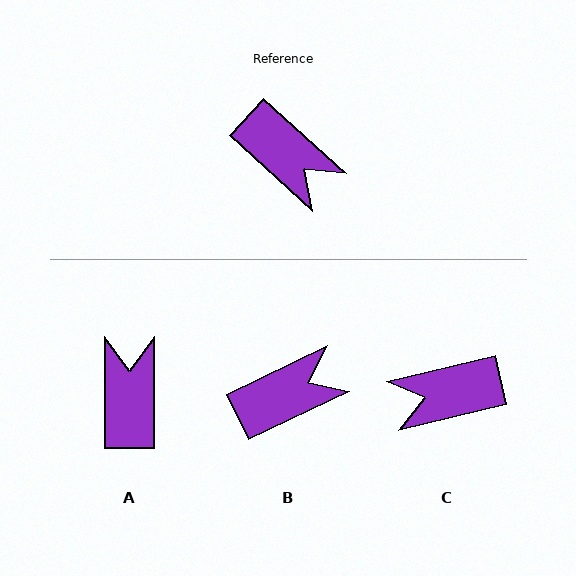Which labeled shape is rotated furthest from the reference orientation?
A, about 132 degrees away.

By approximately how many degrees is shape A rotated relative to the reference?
Approximately 132 degrees counter-clockwise.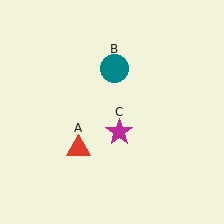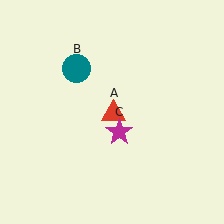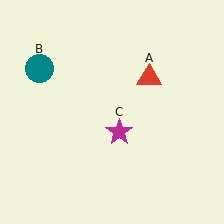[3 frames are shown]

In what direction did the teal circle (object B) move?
The teal circle (object B) moved left.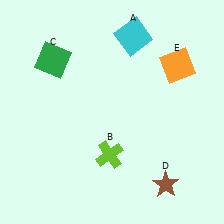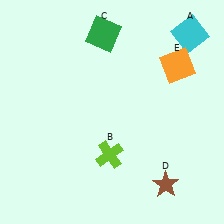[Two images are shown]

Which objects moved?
The objects that moved are: the cyan square (A), the green square (C).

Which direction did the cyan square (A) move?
The cyan square (A) moved right.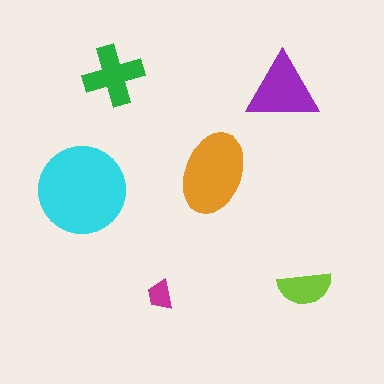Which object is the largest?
The cyan circle.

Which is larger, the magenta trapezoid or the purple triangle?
The purple triangle.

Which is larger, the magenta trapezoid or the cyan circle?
The cyan circle.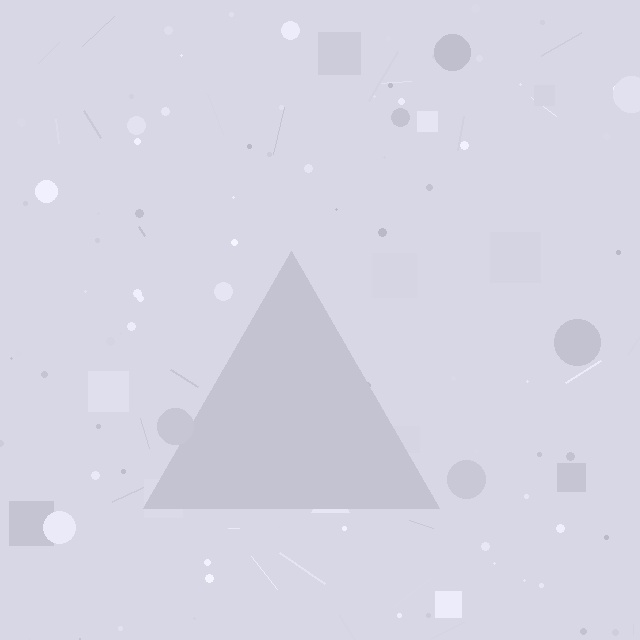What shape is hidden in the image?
A triangle is hidden in the image.